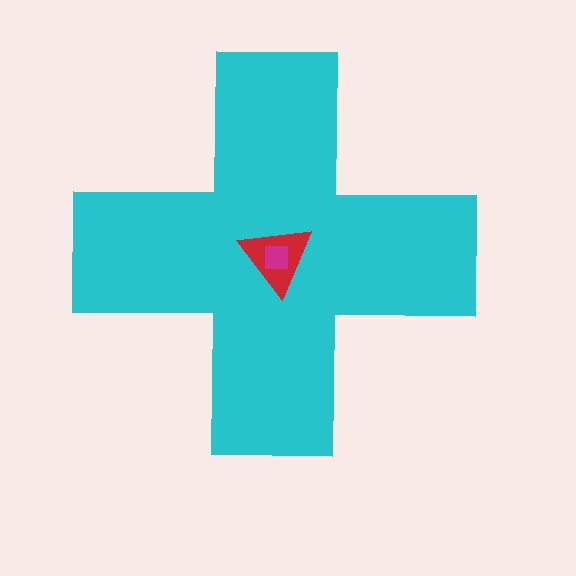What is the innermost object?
The magenta square.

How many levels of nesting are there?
3.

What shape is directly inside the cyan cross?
The red triangle.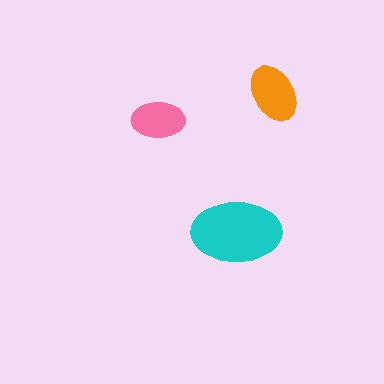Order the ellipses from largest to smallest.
the cyan one, the orange one, the pink one.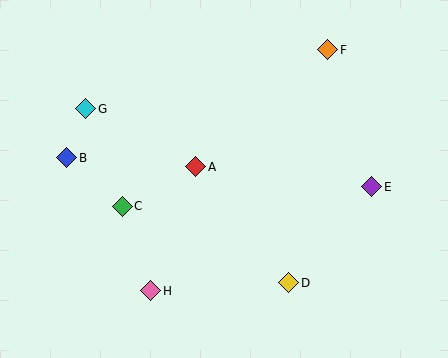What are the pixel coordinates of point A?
Point A is at (196, 167).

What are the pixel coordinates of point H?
Point H is at (151, 291).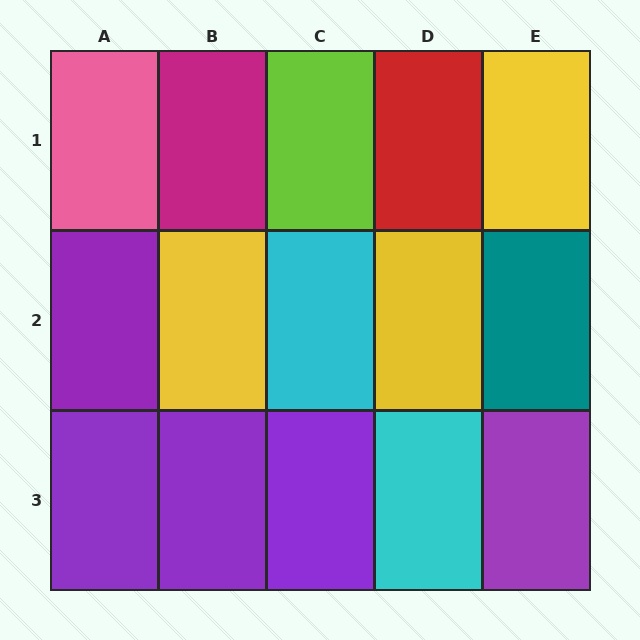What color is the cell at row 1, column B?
Magenta.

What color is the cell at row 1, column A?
Pink.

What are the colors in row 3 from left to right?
Purple, purple, purple, cyan, purple.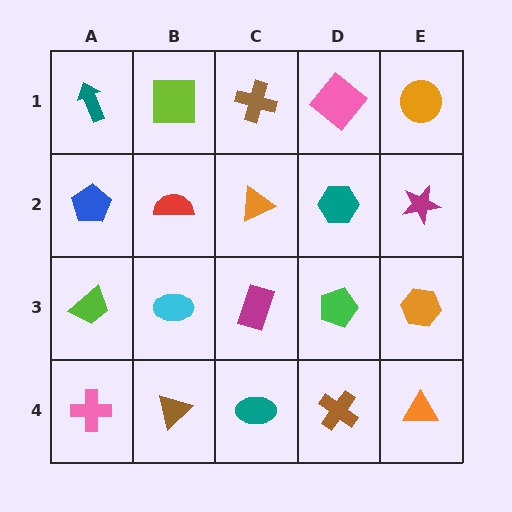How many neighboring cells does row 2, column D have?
4.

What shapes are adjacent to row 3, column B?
A red semicircle (row 2, column B), a brown triangle (row 4, column B), a lime trapezoid (row 3, column A), a magenta rectangle (row 3, column C).